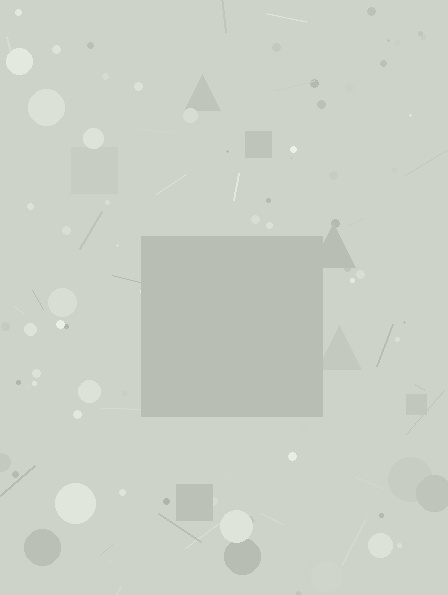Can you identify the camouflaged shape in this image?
The camouflaged shape is a square.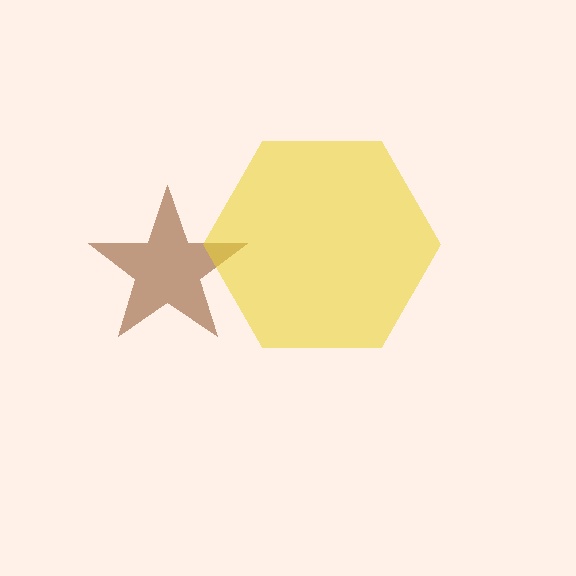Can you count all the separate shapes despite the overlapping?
Yes, there are 2 separate shapes.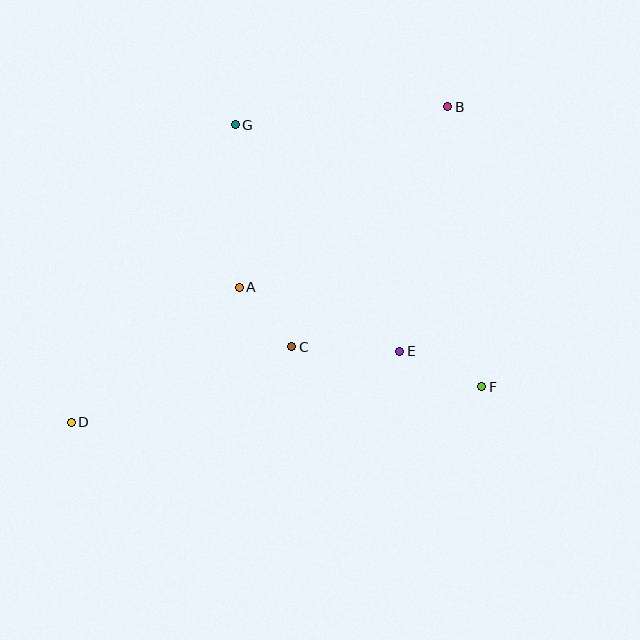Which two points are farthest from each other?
Points B and D are farthest from each other.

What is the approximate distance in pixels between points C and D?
The distance between C and D is approximately 233 pixels.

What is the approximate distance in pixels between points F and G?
The distance between F and G is approximately 360 pixels.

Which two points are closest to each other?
Points A and C are closest to each other.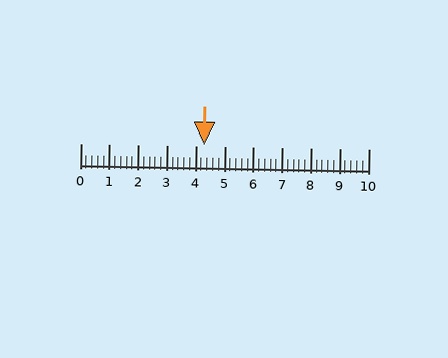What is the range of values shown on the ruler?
The ruler shows values from 0 to 10.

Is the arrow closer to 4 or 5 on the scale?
The arrow is closer to 4.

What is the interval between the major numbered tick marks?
The major tick marks are spaced 1 units apart.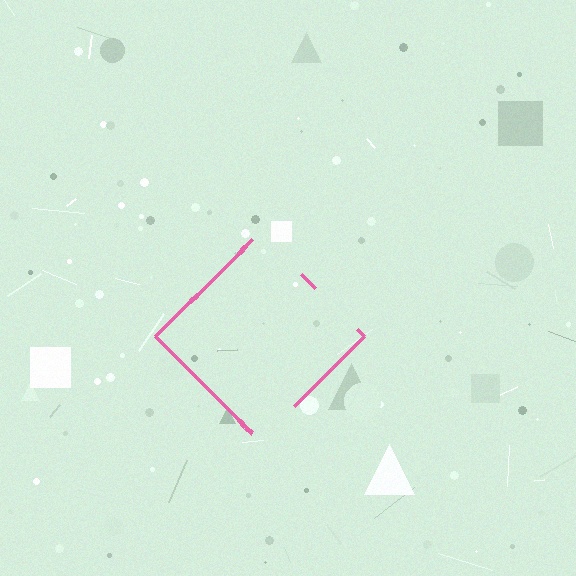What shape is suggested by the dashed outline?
The dashed outline suggests a diamond.